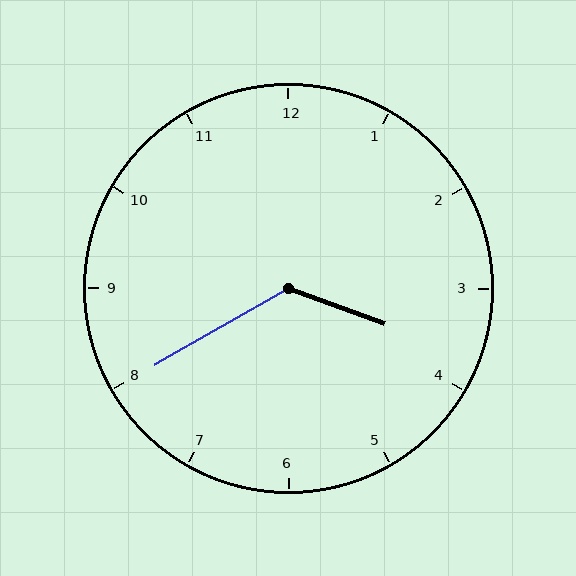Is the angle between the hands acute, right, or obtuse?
It is obtuse.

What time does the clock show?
3:40.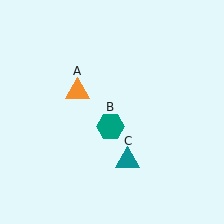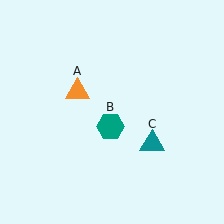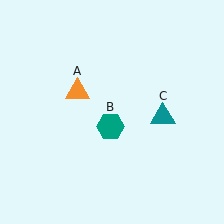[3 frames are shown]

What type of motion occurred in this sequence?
The teal triangle (object C) rotated counterclockwise around the center of the scene.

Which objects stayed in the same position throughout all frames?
Orange triangle (object A) and teal hexagon (object B) remained stationary.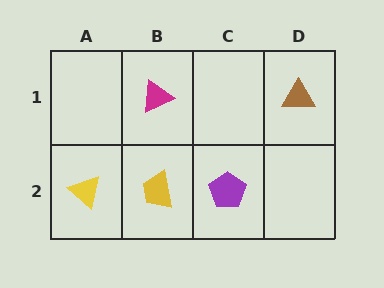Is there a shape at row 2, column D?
No, that cell is empty.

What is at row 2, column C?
A purple pentagon.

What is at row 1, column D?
A brown triangle.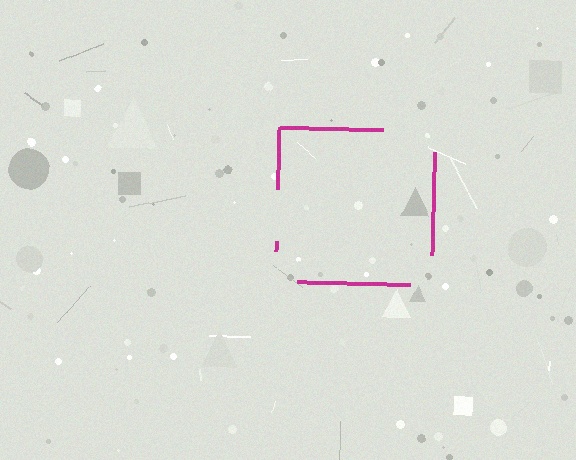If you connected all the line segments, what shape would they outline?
They would outline a square.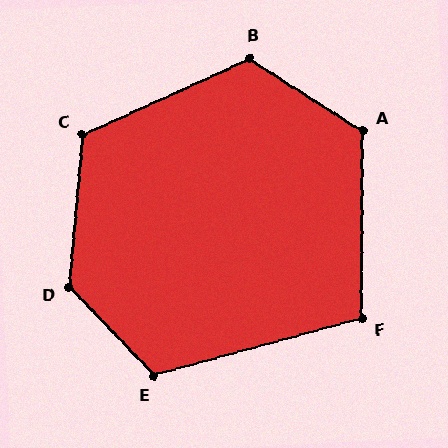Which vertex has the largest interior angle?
D, at approximately 131 degrees.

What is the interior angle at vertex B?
Approximately 123 degrees (obtuse).